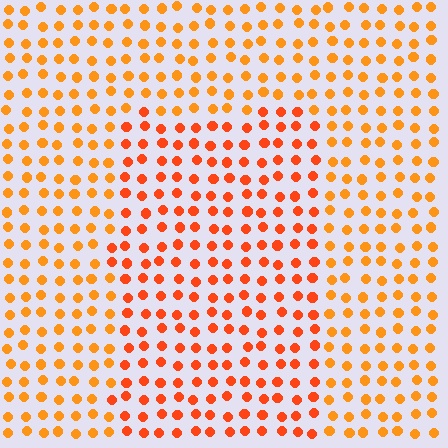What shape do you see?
I see a rectangle.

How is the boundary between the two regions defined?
The boundary is defined purely by a slight shift in hue (about 21 degrees). Spacing, size, and orientation are identical on both sides.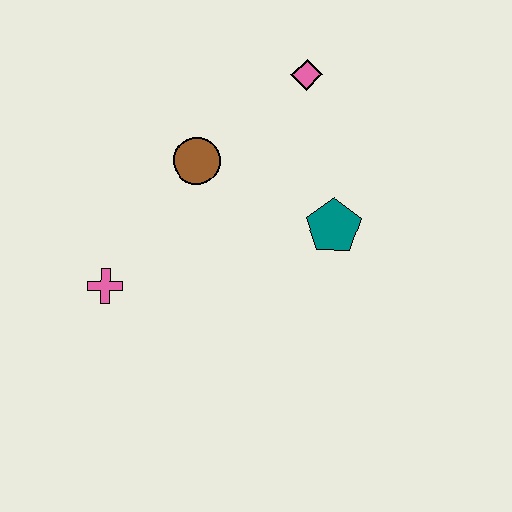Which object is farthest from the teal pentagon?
The pink cross is farthest from the teal pentagon.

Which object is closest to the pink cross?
The brown circle is closest to the pink cross.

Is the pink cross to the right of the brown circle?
No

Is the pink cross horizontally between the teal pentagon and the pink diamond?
No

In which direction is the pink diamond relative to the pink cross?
The pink diamond is above the pink cross.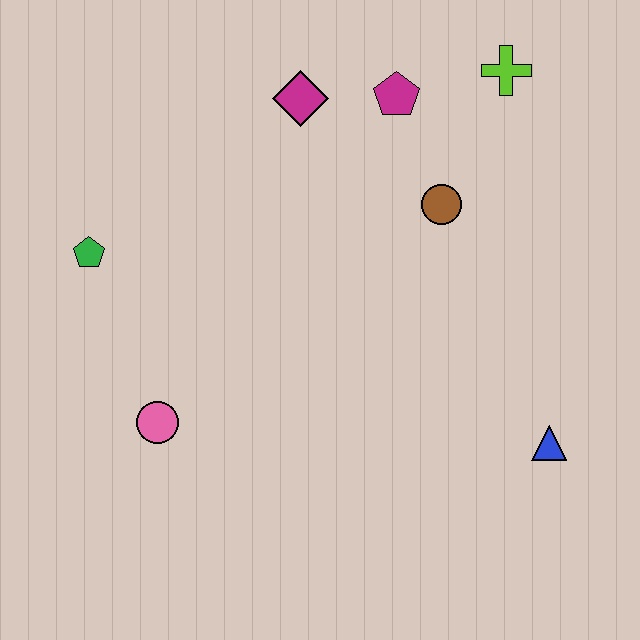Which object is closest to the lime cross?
The magenta pentagon is closest to the lime cross.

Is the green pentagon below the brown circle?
Yes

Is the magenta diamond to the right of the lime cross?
No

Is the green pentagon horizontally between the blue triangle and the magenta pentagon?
No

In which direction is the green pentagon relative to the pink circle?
The green pentagon is above the pink circle.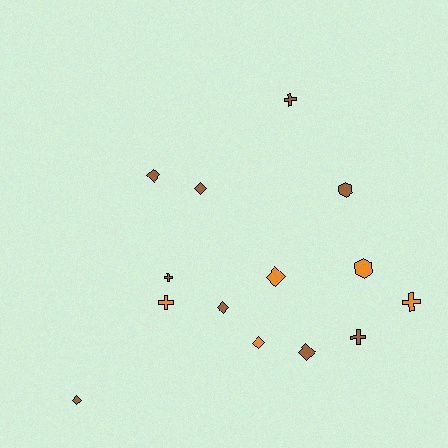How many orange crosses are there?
There are 2 orange crosses.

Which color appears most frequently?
Brown, with 9 objects.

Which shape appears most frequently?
Diamond, with 7 objects.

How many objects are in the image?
There are 14 objects.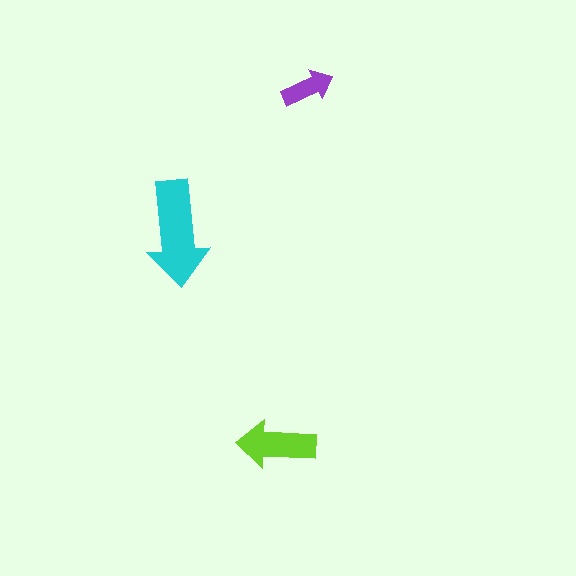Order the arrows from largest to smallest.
the cyan one, the lime one, the purple one.